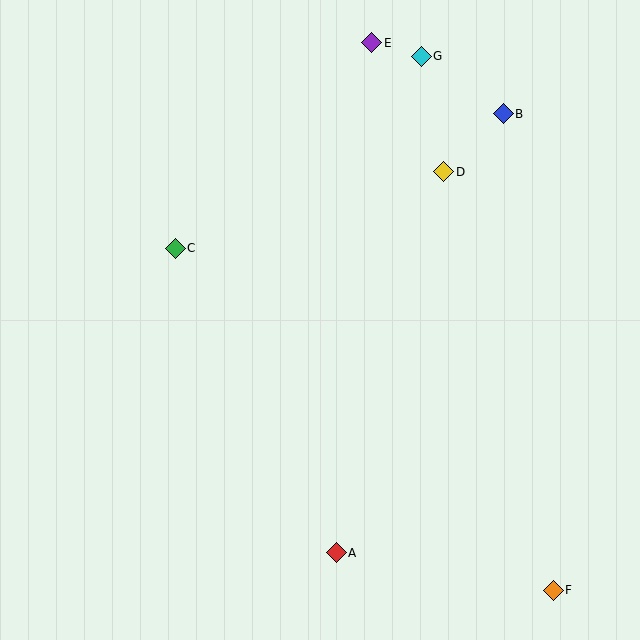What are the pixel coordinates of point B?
Point B is at (503, 114).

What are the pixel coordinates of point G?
Point G is at (421, 56).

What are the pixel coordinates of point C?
Point C is at (175, 248).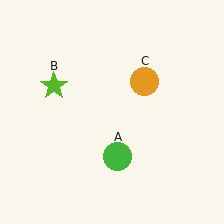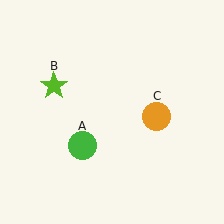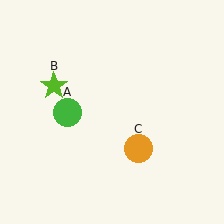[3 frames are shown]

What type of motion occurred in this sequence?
The green circle (object A), orange circle (object C) rotated clockwise around the center of the scene.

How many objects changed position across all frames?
2 objects changed position: green circle (object A), orange circle (object C).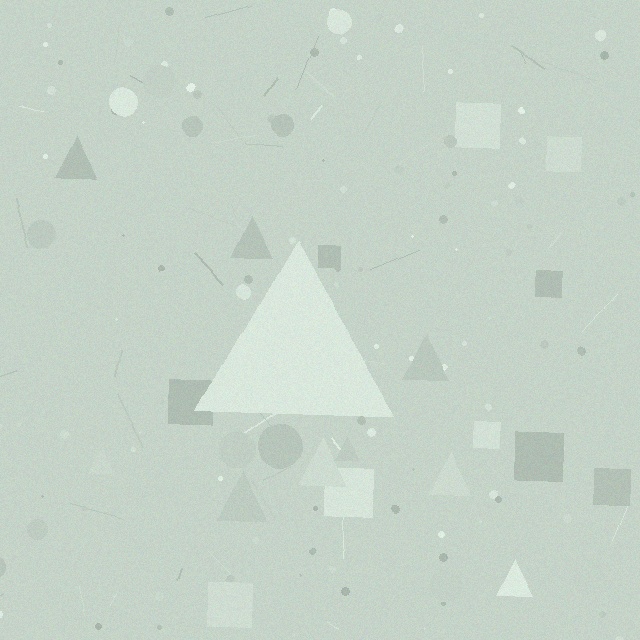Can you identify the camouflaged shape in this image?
The camouflaged shape is a triangle.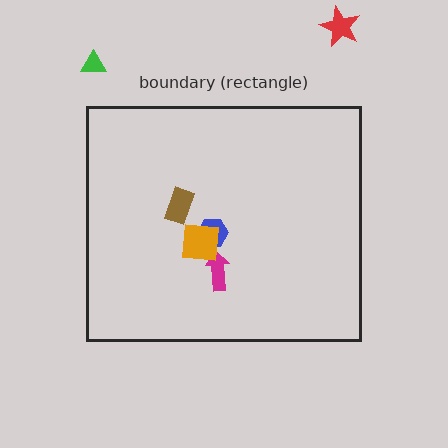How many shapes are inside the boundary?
4 inside, 2 outside.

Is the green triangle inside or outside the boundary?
Outside.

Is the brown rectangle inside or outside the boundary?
Inside.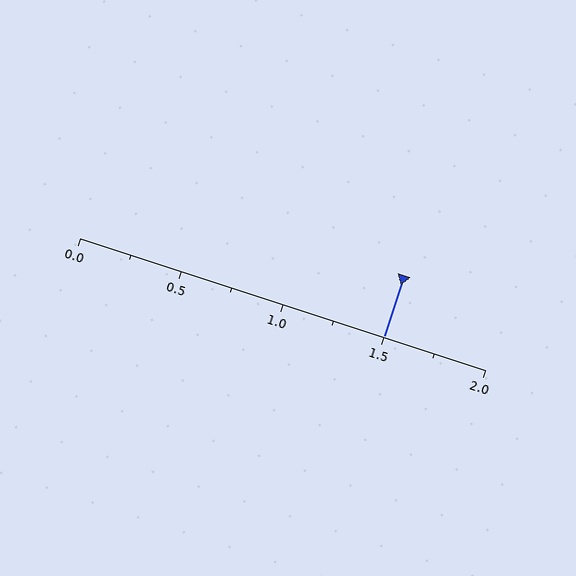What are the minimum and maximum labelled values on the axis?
The axis runs from 0.0 to 2.0.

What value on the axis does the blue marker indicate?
The marker indicates approximately 1.5.